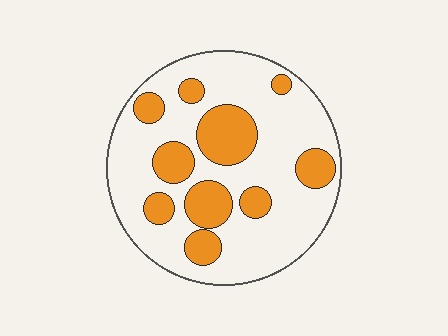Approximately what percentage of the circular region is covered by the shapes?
Approximately 30%.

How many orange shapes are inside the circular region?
10.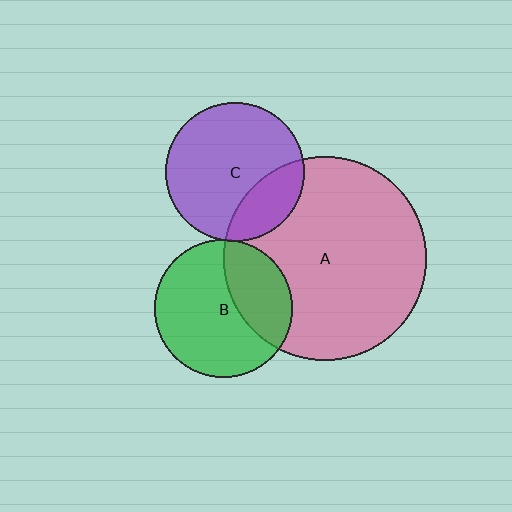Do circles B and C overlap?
Yes.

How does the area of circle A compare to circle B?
Approximately 2.2 times.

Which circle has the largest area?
Circle A (pink).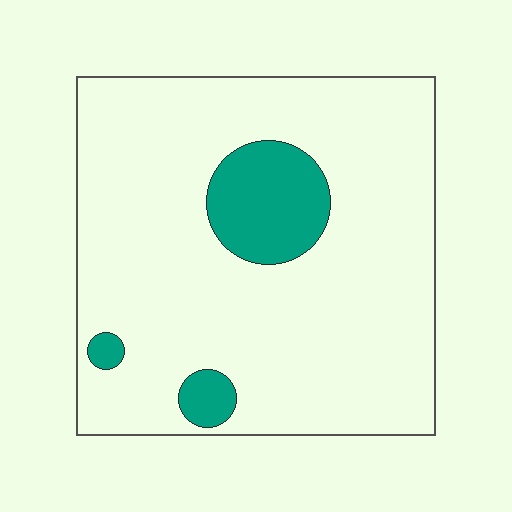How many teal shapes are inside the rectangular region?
3.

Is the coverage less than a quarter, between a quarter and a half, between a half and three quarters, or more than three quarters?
Less than a quarter.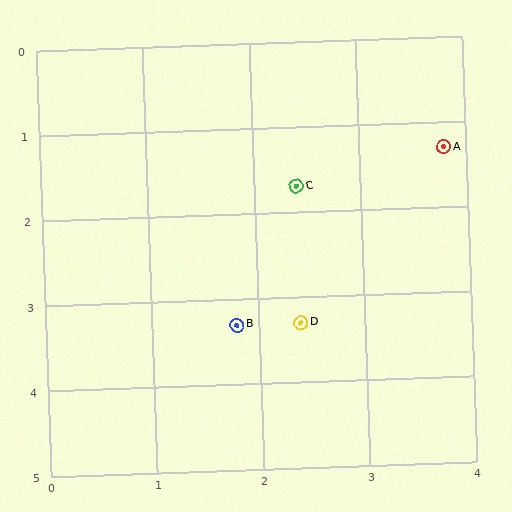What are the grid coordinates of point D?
Point D is at approximately (2.4, 3.3).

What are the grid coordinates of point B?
Point B is at approximately (1.8, 3.3).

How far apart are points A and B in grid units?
Points A and B are about 2.8 grid units apart.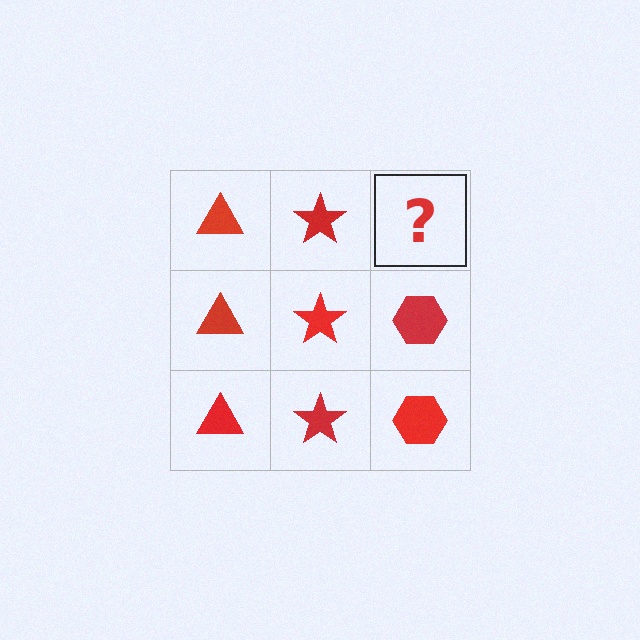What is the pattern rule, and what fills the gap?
The rule is that each column has a consistent shape. The gap should be filled with a red hexagon.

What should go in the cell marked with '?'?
The missing cell should contain a red hexagon.